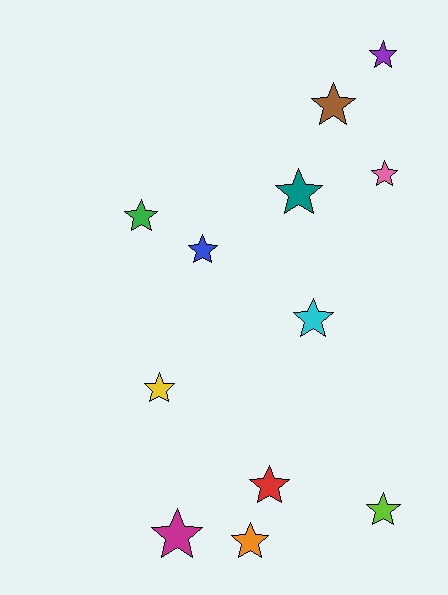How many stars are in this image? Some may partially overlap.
There are 12 stars.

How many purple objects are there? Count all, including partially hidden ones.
There is 1 purple object.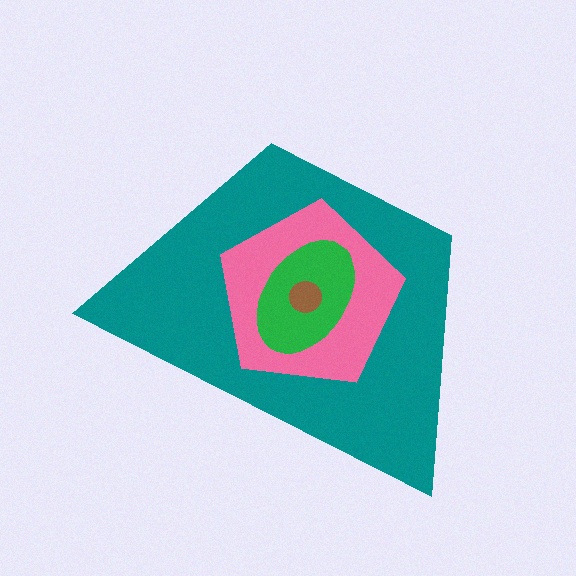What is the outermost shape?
The teal trapezoid.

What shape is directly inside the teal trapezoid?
The pink pentagon.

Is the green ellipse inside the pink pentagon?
Yes.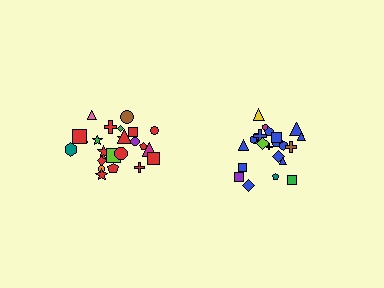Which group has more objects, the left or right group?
The left group.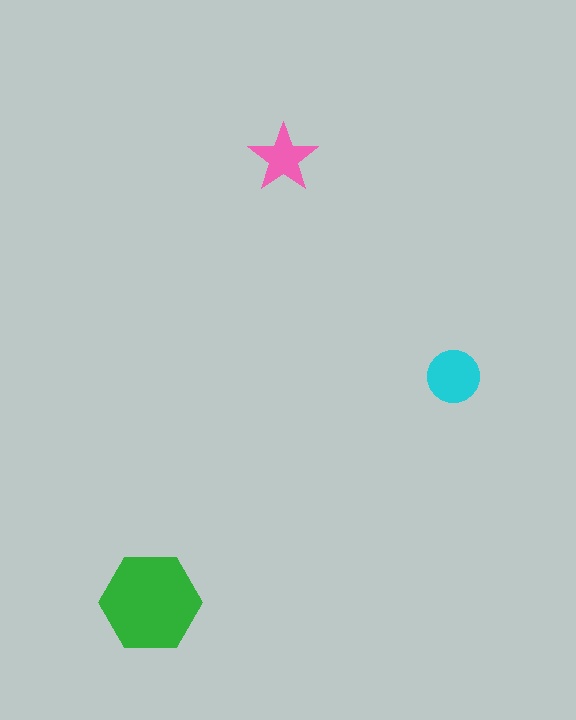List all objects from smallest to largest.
The pink star, the cyan circle, the green hexagon.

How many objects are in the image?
There are 3 objects in the image.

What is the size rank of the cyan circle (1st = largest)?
2nd.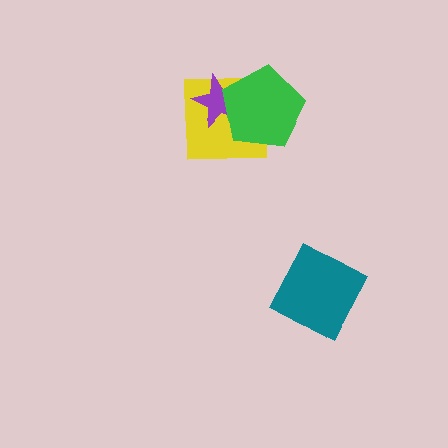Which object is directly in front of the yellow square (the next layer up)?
The purple star is directly in front of the yellow square.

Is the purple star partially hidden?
Yes, it is partially covered by another shape.